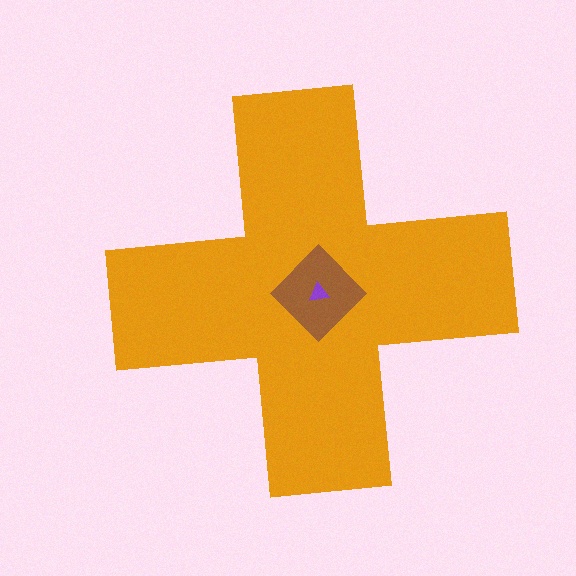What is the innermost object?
The purple triangle.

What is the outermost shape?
The orange cross.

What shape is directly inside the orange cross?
The brown diamond.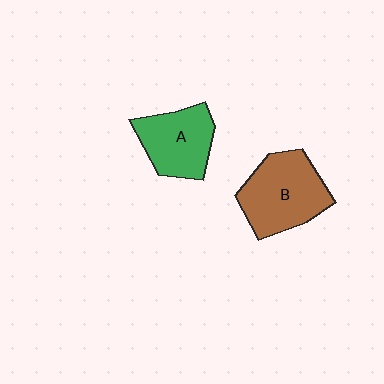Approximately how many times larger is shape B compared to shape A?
Approximately 1.3 times.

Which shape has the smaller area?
Shape A (green).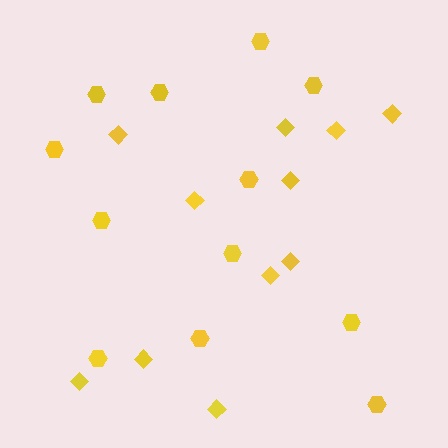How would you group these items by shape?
There are 2 groups: one group of hexagons (12) and one group of diamonds (11).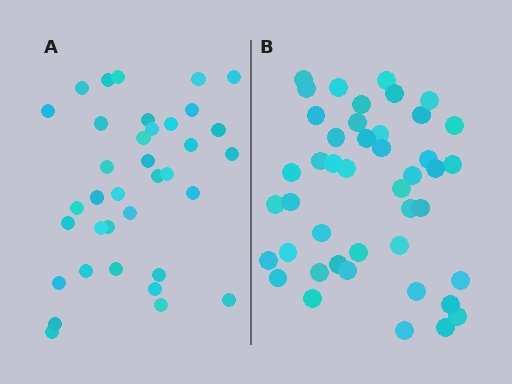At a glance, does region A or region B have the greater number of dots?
Region B (the right region) has more dots.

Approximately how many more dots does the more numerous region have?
Region B has roughly 8 or so more dots than region A.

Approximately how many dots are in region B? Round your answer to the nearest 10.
About 40 dots. (The exact count is 44, which rounds to 40.)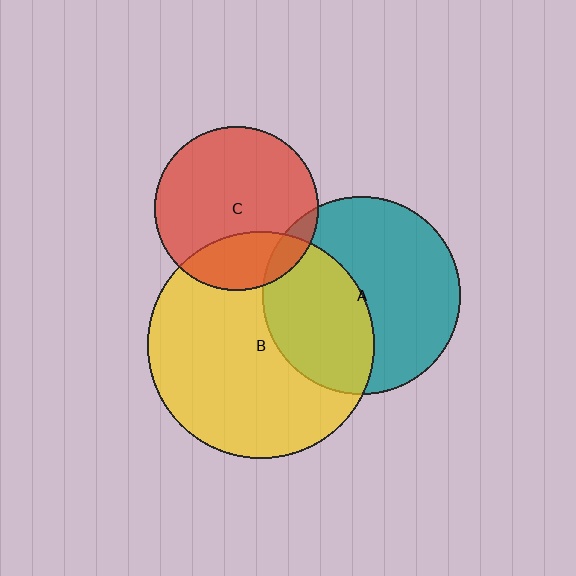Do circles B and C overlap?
Yes.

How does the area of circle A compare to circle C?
Approximately 1.5 times.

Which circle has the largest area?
Circle B (yellow).